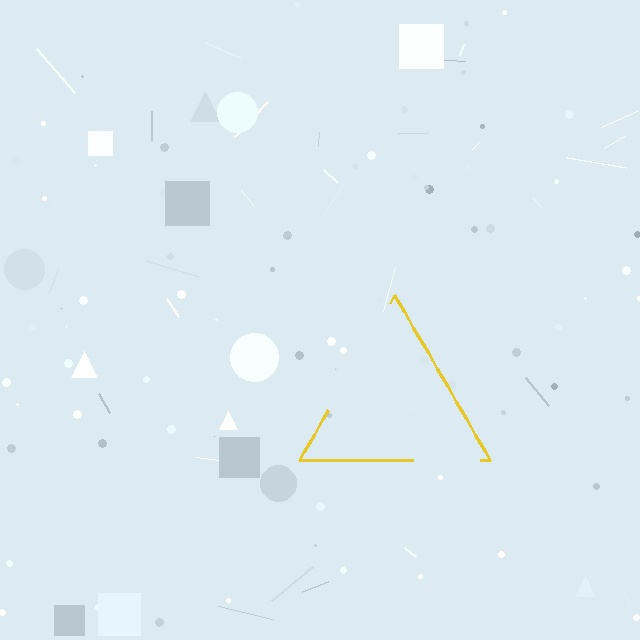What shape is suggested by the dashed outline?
The dashed outline suggests a triangle.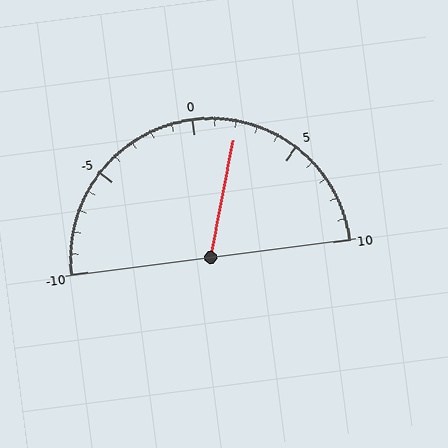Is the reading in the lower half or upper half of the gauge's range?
The reading is in the upper half of the range (-10 to 10).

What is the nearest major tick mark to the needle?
The nearest major tick mark is 0.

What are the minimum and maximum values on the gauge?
The gauge ranges from -10 to 10.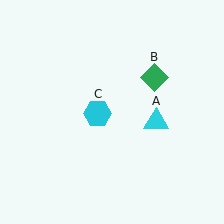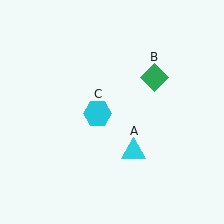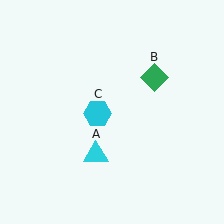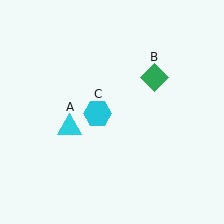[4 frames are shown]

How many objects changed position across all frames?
1 object changed position: cyan triangle (object A).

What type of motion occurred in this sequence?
The cyan triangle (object A) rotated clockwise around the center of the scene.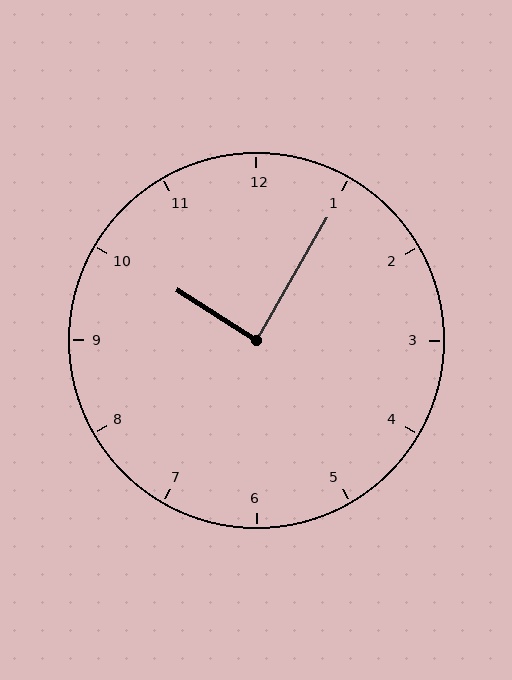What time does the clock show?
10:05.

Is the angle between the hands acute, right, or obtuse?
It is right.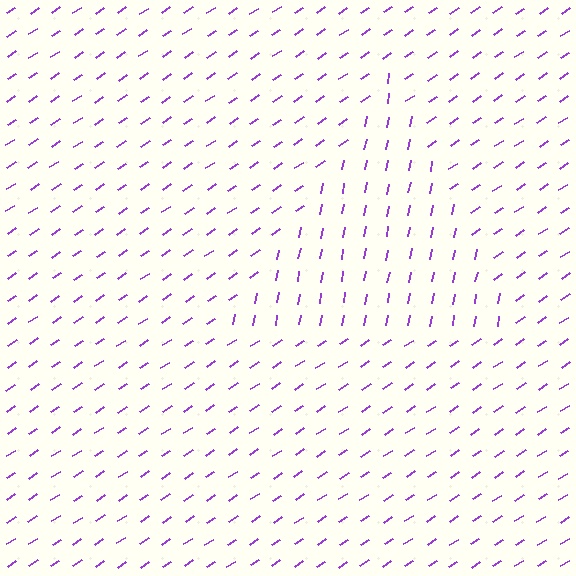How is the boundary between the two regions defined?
The boundary is defined purely by a change in line orientation (approximately 45 degrees difference). All lines are the same color and thickness.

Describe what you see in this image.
The image is filled with small purple line segments. A triangle region in the image has lines oriented differently from the surrounding lines, creating a visible texture boundary.